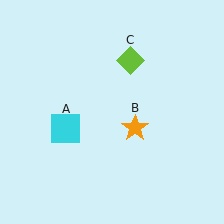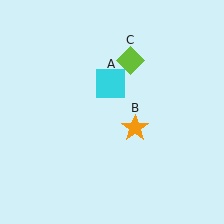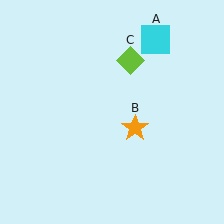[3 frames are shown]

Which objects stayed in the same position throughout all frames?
Orange star (object B) and lime diamond (object C) remained stationary.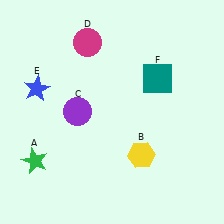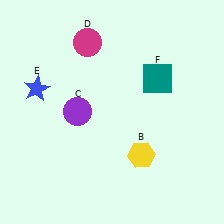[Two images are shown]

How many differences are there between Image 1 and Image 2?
There is 1 difference between the two images.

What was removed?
The green star (A) was removed in Image 2.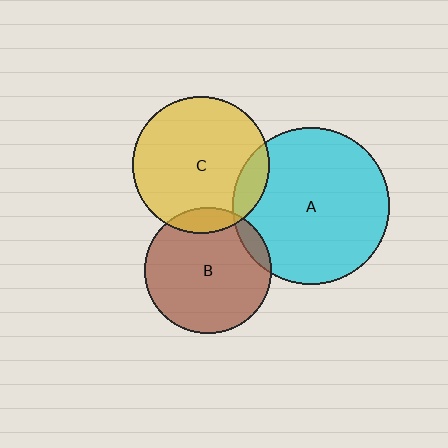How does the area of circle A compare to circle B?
Approximately 1.5 times.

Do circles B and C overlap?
Yes.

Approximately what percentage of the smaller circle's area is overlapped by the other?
Approximately 10%.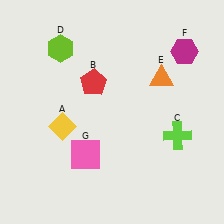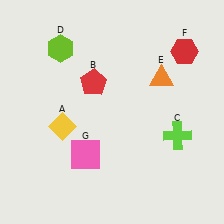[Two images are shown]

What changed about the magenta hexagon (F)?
In Image 1, F is magenta. In Image 2, it changed to red.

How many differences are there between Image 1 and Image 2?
There is 1 difference between the two images.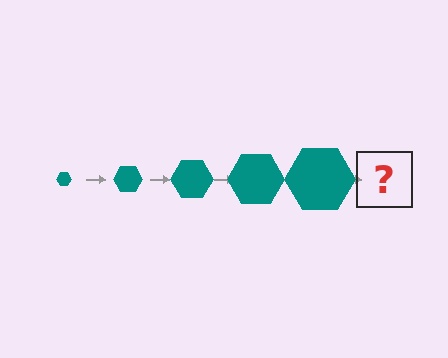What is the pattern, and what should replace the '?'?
The pattern is that the hexagon gets progressively larger each step. The '?' should be a teal hexagon, larger than the previous one.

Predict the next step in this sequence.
The next step is a teal hexagon, larger than the previous one.